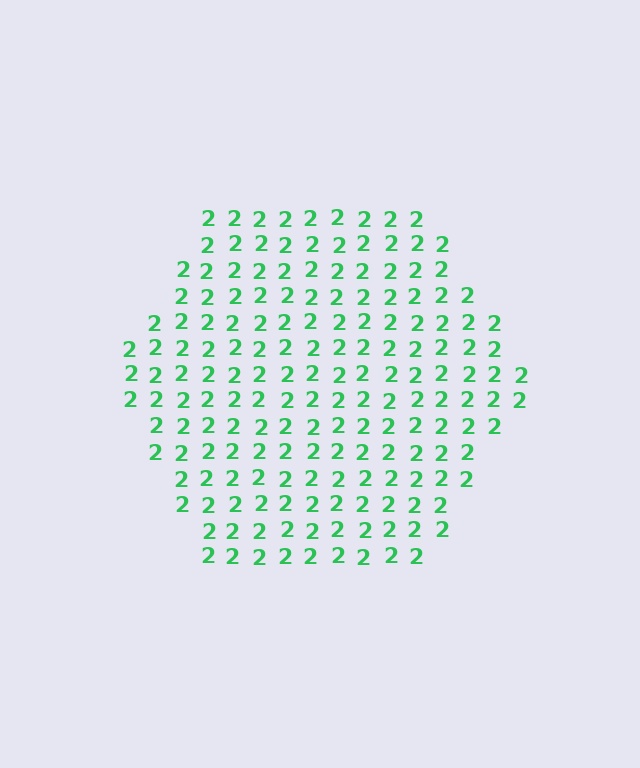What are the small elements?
The small elements are digit 2's.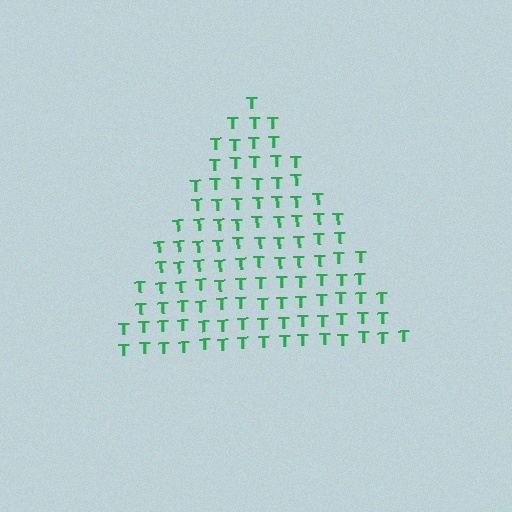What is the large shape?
The large shape is a triangle.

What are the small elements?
The small elements are letter T's.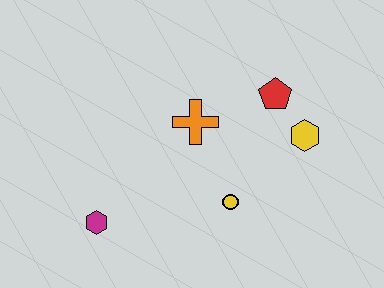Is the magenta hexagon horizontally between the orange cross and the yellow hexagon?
No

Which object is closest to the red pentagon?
The yellow hexagon is closest to the red pentagon.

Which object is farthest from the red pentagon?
The magenta hexagon is farthest from the red pentagon.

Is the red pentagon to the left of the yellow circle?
No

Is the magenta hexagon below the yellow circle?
Yes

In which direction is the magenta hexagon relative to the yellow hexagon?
The magenta hexagon is to the left of the yellow hexagon.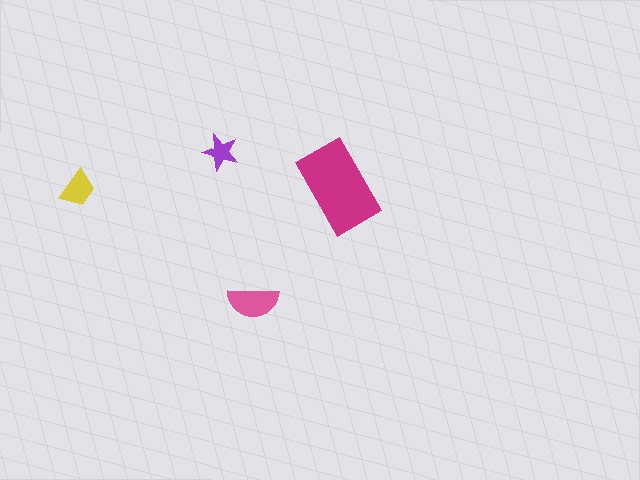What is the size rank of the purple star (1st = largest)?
4th.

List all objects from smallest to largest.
The purple star, the yellow trapezoid, the pink semicircle, the magenta rectangle.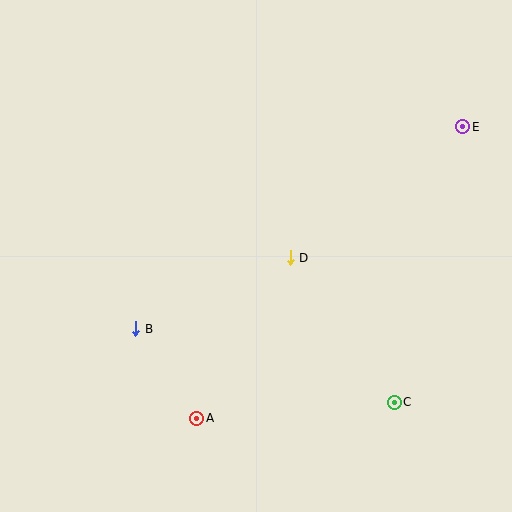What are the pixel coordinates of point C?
Point C is at (394, 402).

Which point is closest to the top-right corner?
Point E is closest to the top-right corner.